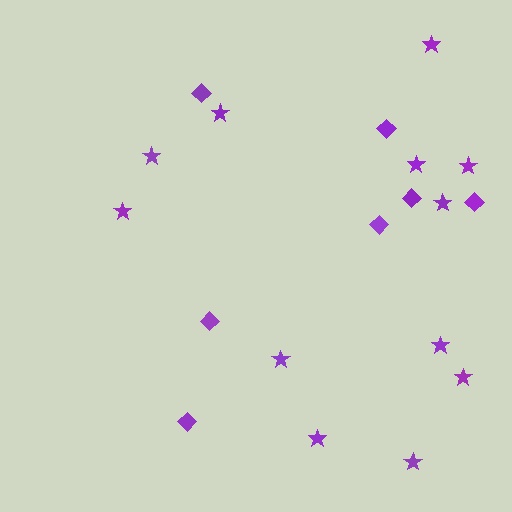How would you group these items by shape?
There are 2 groups: one group of stars (12) and one group of diamonds (7).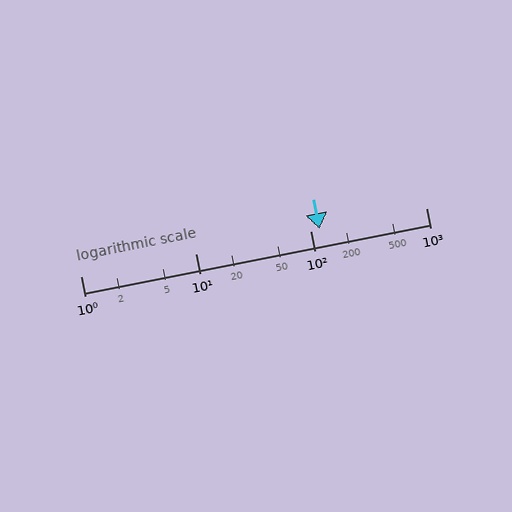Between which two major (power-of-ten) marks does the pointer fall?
The pointer is between 100 and 1000.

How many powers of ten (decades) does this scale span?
The scale spans 3 decades, from 1 to 1000.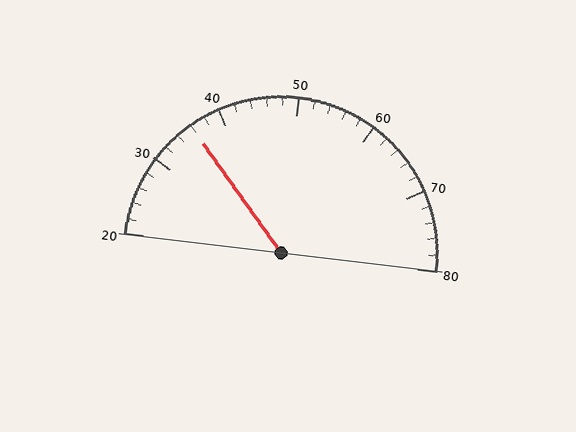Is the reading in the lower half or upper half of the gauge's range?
The reading is in the lower half of the range (20 to 80).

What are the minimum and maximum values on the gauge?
The gauge ranges from 20 to 80.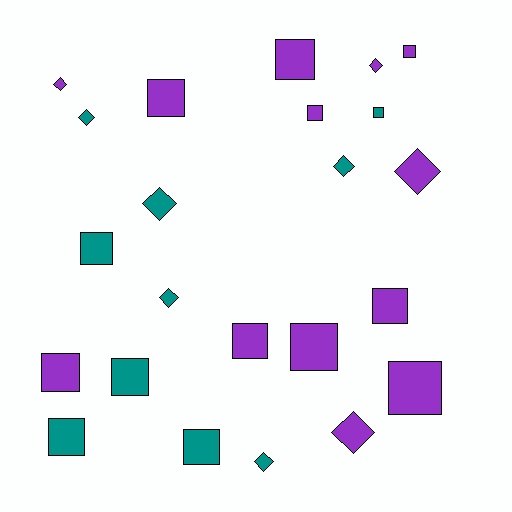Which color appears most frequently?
Purple, with 13 objects.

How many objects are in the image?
There are 23 objects.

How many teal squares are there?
There are 5 teal squares.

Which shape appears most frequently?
Square, with 14 objects.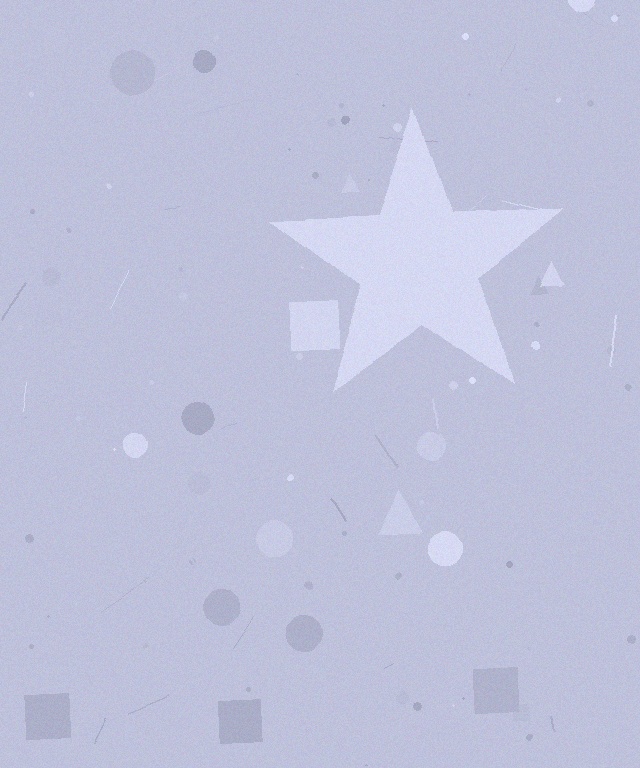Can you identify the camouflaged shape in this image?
The camouflaged shape is a star.